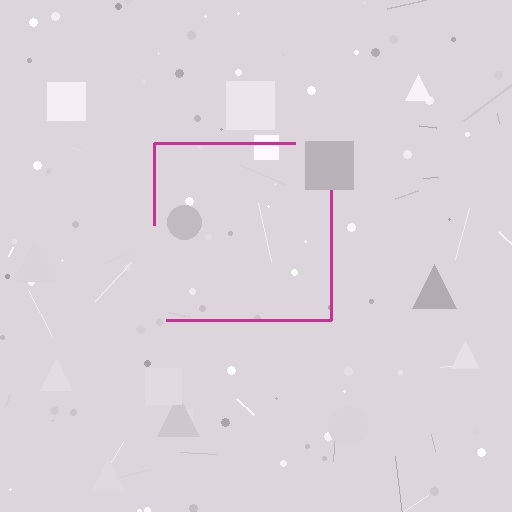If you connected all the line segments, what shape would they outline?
They would outline a square.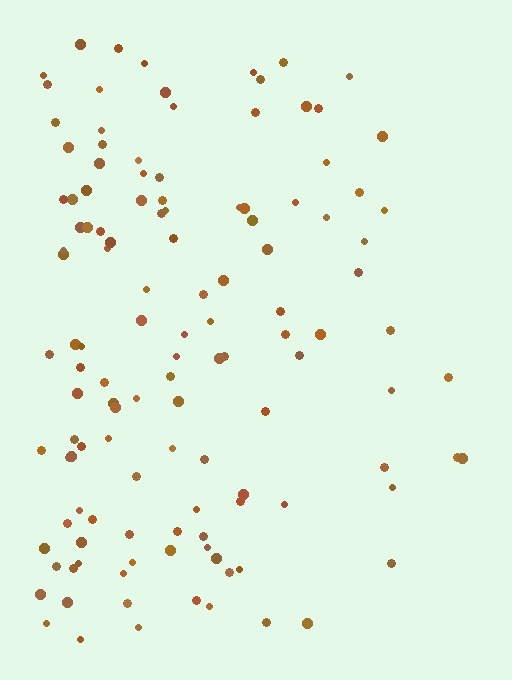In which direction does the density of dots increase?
From right to left, with the left side densest.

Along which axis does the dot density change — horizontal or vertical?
Horizontal.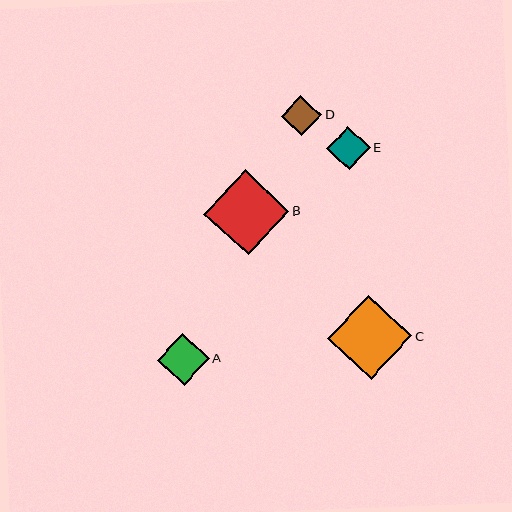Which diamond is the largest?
Diamond B is the largest with a size of approximately 85 pixels.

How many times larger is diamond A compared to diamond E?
Diamond A is approximately 1.2 times the size of diamond E.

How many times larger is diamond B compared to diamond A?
Diamond B is approximately 1.6 times the size of diamond A.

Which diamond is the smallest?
Diamond D is the smallest with a size of approximately 40 pixels.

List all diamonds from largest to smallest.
From largest to smallest: B, C, A, E, D.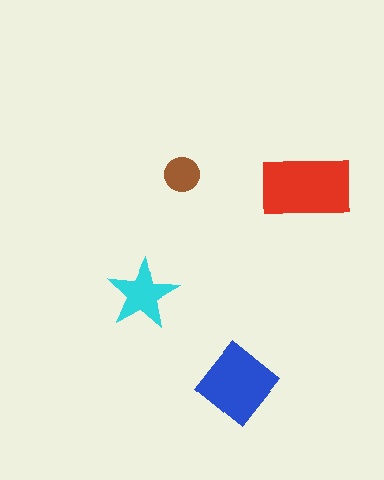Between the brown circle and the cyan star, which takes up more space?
The cyan star.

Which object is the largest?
The red rectangle.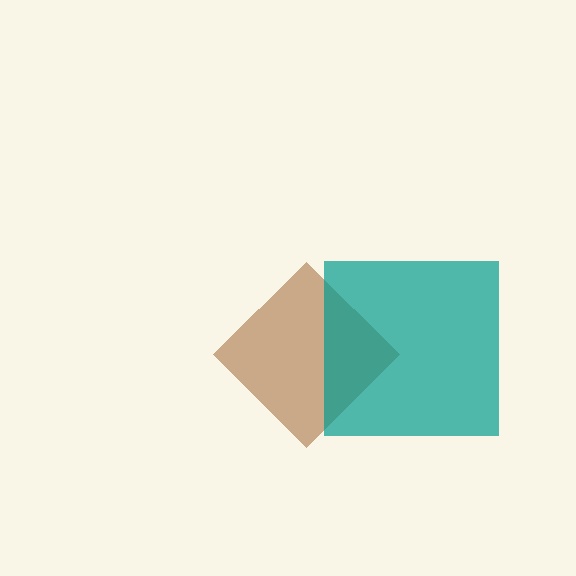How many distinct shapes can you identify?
There are 2 distinct shapes: a brown diamond, a teal square.